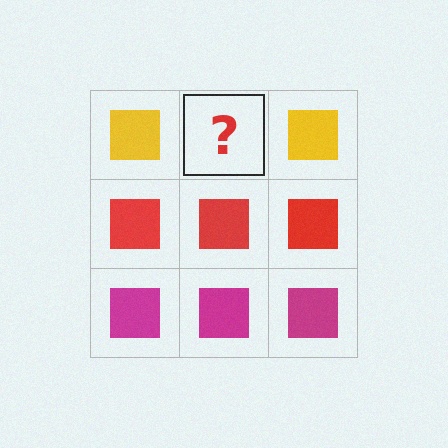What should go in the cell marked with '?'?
The missing cell should contain a yellow square.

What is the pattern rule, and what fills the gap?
The rule is that each row has a consistent color. The gap should be filled with a yellow square.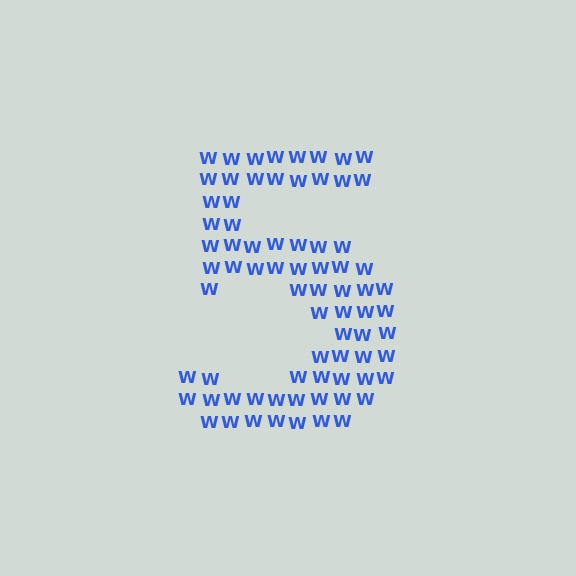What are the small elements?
The small elements are letter W's.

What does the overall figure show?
The overall figure shows the digit 5.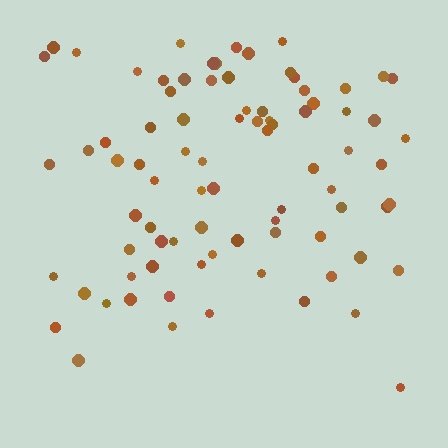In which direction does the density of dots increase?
From bottom to top, with the top side densest.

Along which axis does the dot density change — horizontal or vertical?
Vertical.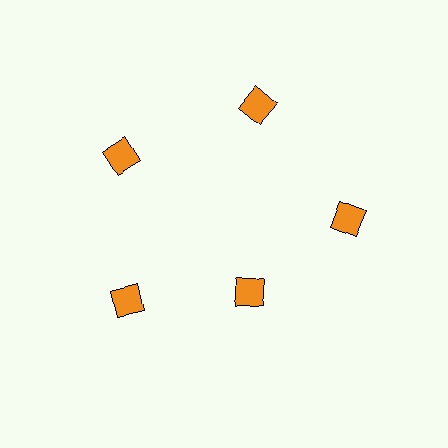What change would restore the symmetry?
The symmetry would be restored by moving it outward, back onto the ring so that all 5 diamonds sit at equal angles and equal distance from the center.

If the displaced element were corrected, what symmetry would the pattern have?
It would have 5-fold rotational symmetry — the pattern would map onto itself every 72 degrees.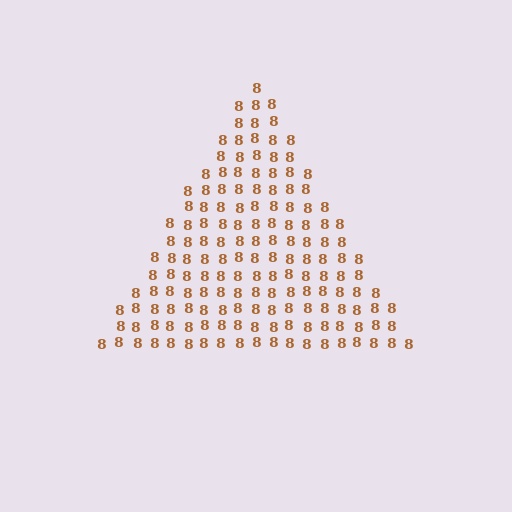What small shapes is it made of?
It is made of small digit 8's.